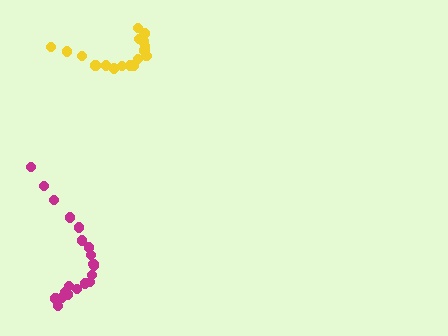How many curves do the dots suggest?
There are 2 distinct paths.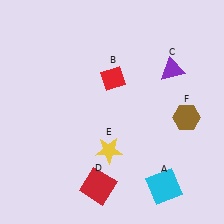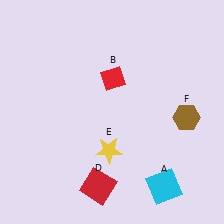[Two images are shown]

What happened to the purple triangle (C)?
The purple triangle (C) was removed in Image 2. It was in the top-right area of Image 1.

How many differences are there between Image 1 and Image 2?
There is 1 difference between the two images.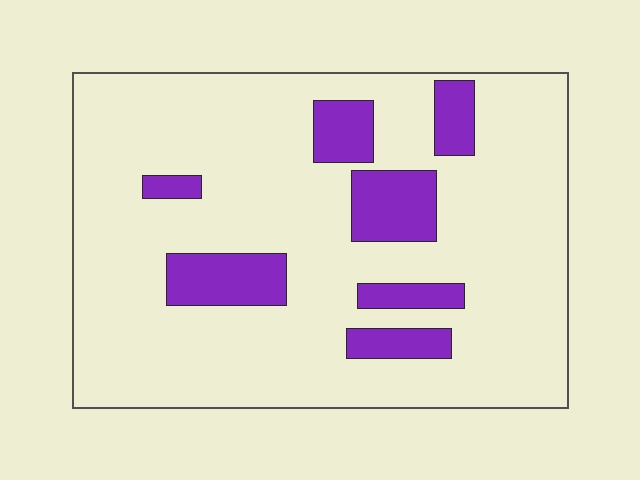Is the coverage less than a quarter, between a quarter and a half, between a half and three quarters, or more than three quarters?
Less than a quarter.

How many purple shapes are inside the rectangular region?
7.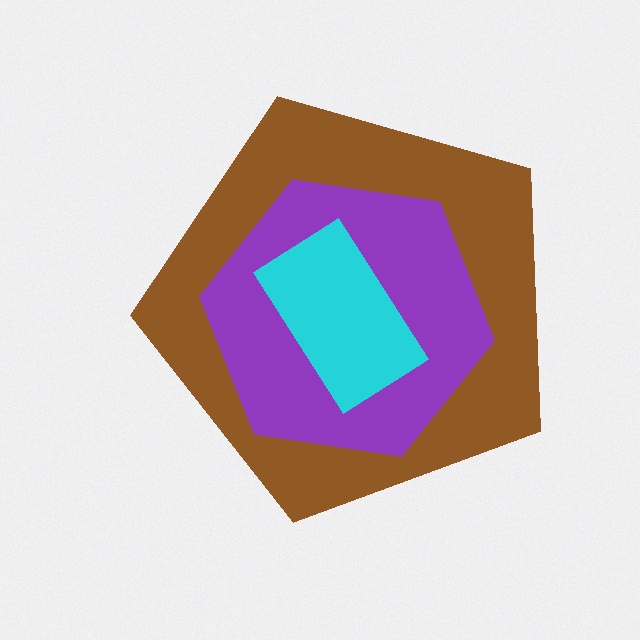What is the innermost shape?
The cyan rectangle.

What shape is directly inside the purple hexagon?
The cyan rectangle.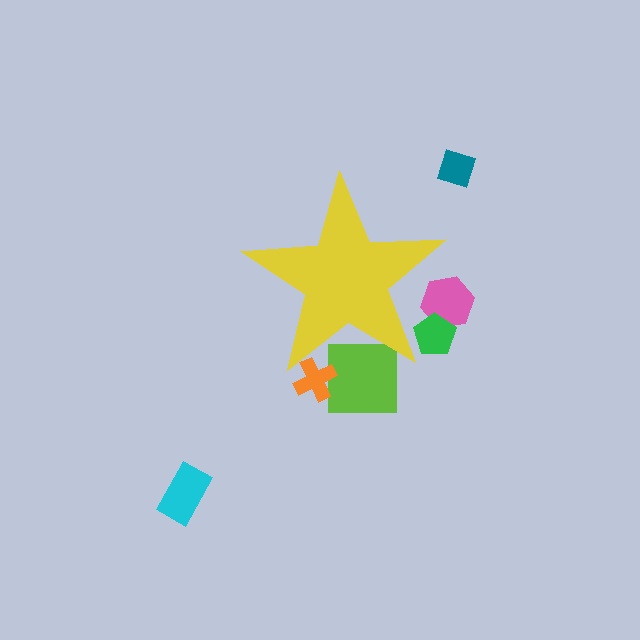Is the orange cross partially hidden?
Yes, the orange cross is partially hidden behind the yellow star.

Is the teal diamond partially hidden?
No, the teal diamond is fully visible.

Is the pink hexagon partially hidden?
Yes, the pink hexagon is partially hidden behind the yellow star.